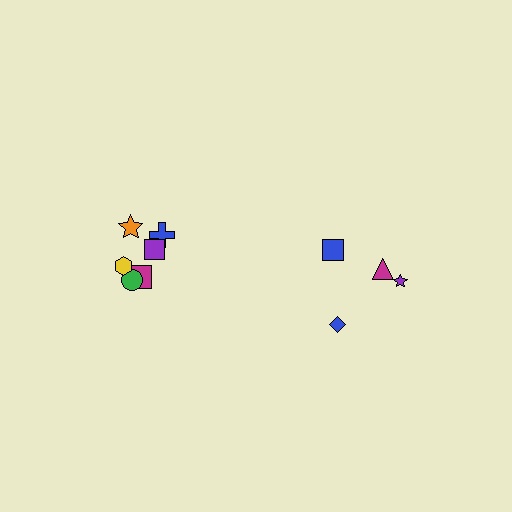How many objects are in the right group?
There are 4 objects.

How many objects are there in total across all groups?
There are 10 objects.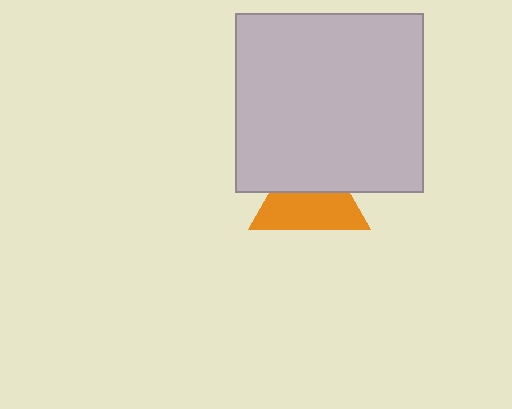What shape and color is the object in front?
The object in front is a light gray rectangle.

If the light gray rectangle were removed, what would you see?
You would see the complete orange triangle.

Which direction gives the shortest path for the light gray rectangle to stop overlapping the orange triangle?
Moving up gives the shortest separation.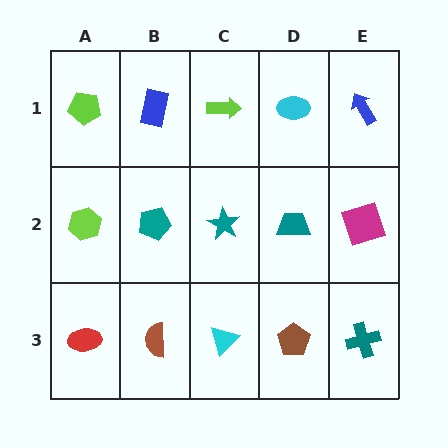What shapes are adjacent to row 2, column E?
A blue arrow (row 1, column E), a teal cross (row 3, column E), a teal trapezoid (row 2, column D).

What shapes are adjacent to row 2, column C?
A lime arrow (row 1, column C), a cyan triangle (row 3, column C), a teal pentagon (row 2, column B), a teal trapezoid (row 2, column D).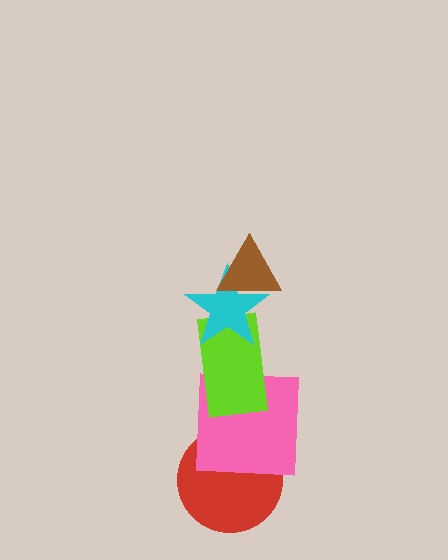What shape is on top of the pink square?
The lime rectangle is on top of the pink square.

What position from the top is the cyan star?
The cyan star is 2nd from the top.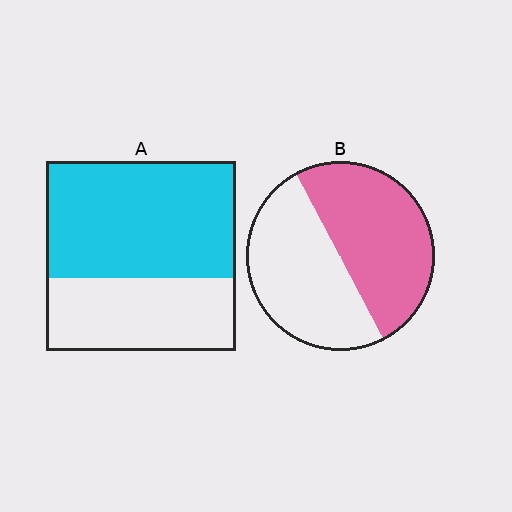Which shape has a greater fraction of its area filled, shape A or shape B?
Shape A.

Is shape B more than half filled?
Roughly half.